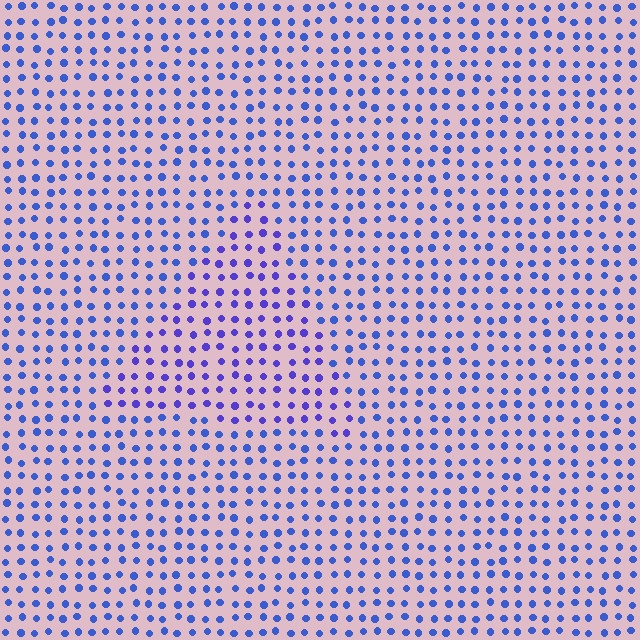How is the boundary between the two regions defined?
The boundary is defined purely by a slight shift in hue (about 24 degrees). Spacing, size, and orientation are identical on both sides.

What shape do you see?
I see a triangle.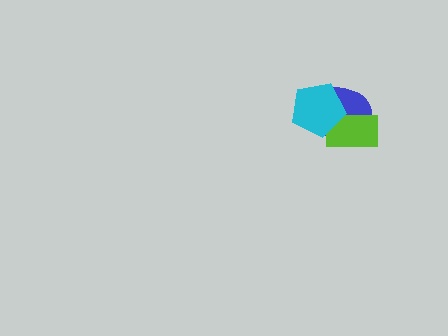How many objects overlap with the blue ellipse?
2 objects overlap with the blue ellipse.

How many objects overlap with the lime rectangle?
2 objects overlap with the lime rectangle.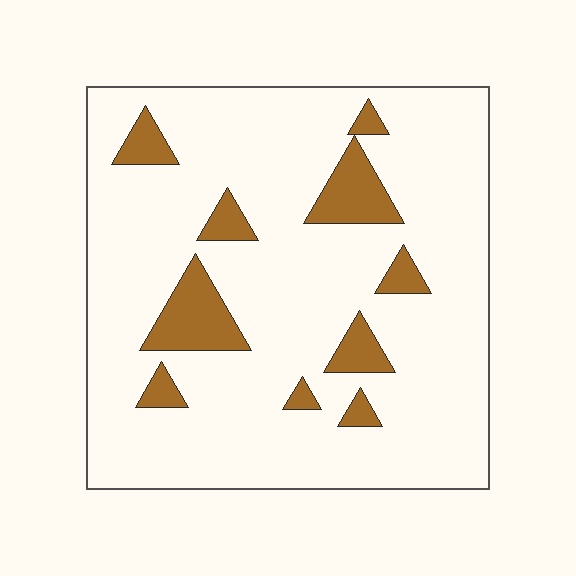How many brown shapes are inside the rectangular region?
10.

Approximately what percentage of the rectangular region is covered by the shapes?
Approximately 15%.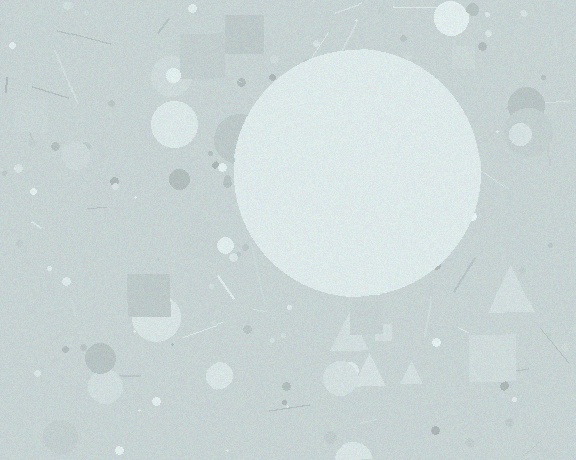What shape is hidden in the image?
A circle is hidden in the image.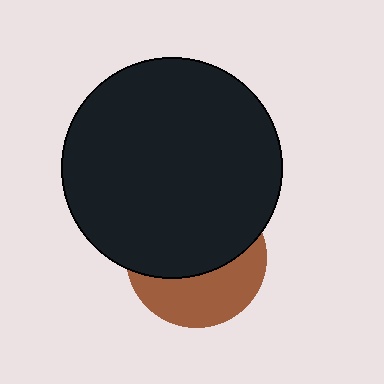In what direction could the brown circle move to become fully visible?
The brown circle could move down. That would shift it out from behind the black circle entirely.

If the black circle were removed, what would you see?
You would see the complete brown circle.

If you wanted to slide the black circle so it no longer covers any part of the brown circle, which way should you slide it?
Slide it up — that is the most direct way to separate the two shapes.